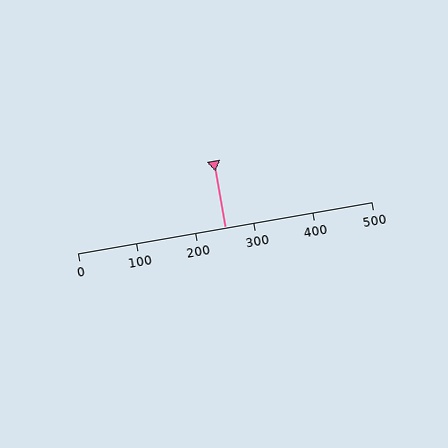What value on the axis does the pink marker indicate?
The marker indicates approximately 250.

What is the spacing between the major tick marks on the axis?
The major ticks are spaced 100 apart.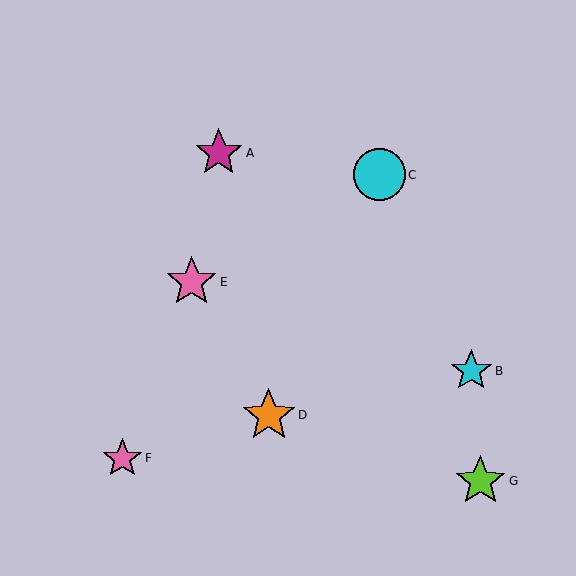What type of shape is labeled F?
Shape F is a pink star.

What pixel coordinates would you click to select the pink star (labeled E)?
Click at (192, 282) to select the pink star E.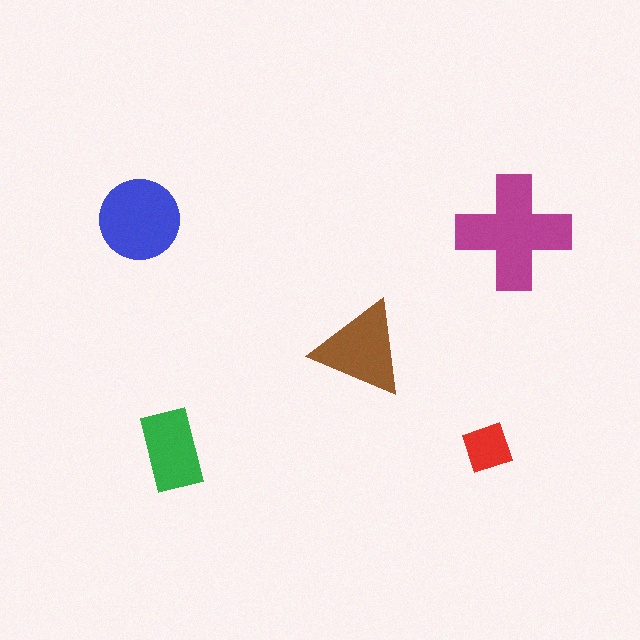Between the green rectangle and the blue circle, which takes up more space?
The blue circle.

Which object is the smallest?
The red diamond.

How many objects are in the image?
There are 5 objects in the image.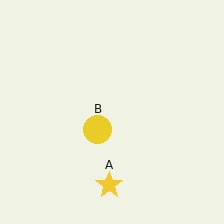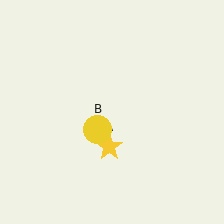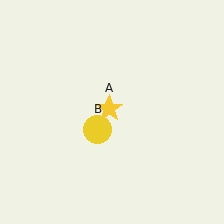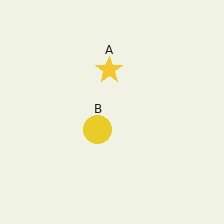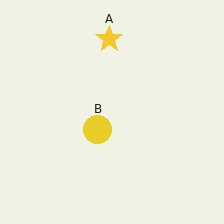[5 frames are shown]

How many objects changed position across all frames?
1 object changed position: yellow star (object A).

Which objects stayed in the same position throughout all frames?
Yellow circle (object B) remained stationary.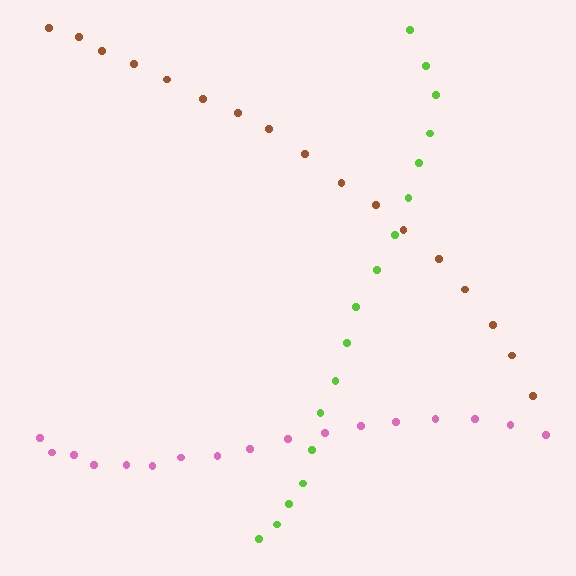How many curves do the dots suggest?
There are 3 distinct paths.